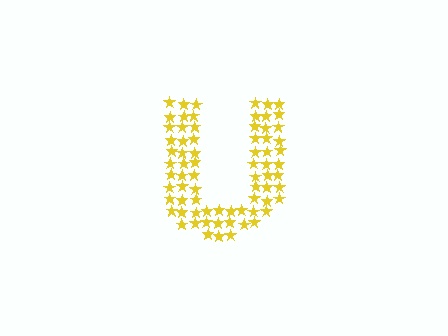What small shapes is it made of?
It is made of small stars.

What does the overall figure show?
The overall figure shows the letter U.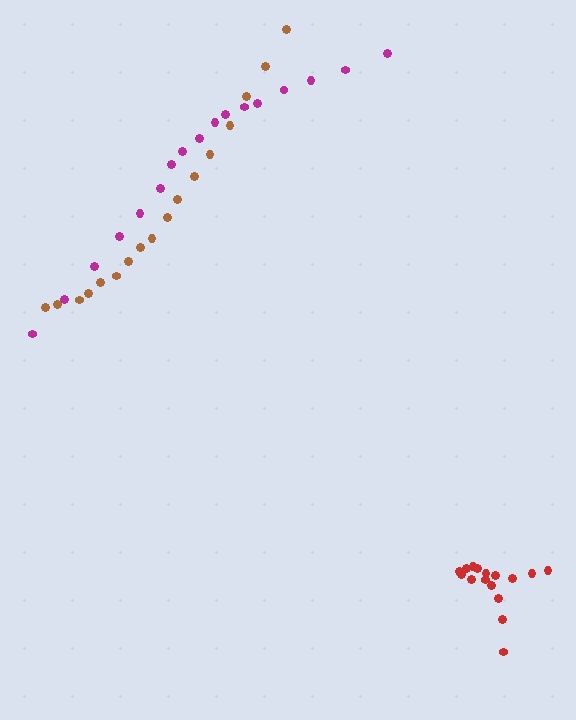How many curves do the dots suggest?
There are 3 distinct paths.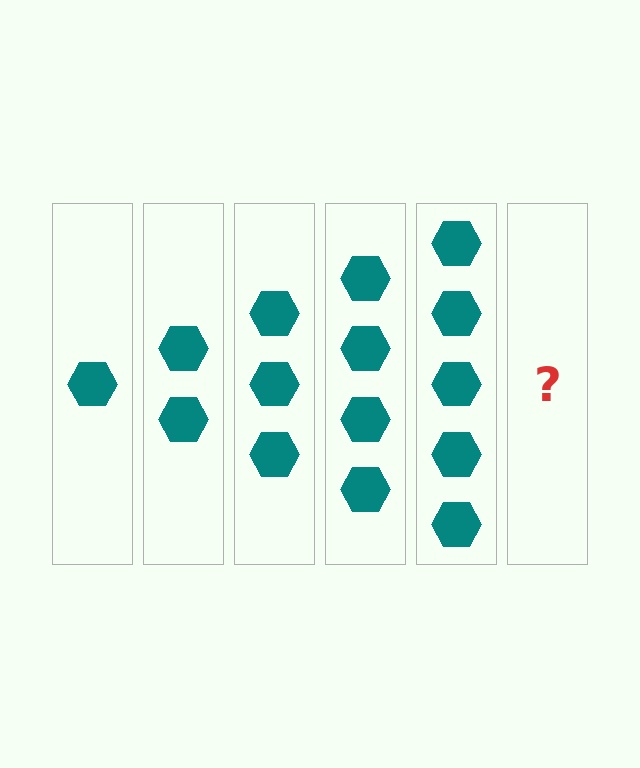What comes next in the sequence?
The next element should be 6 hexagons.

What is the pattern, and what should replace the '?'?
The pattern is that each step adds one more hexagon. The '?' should be 6 hexagons.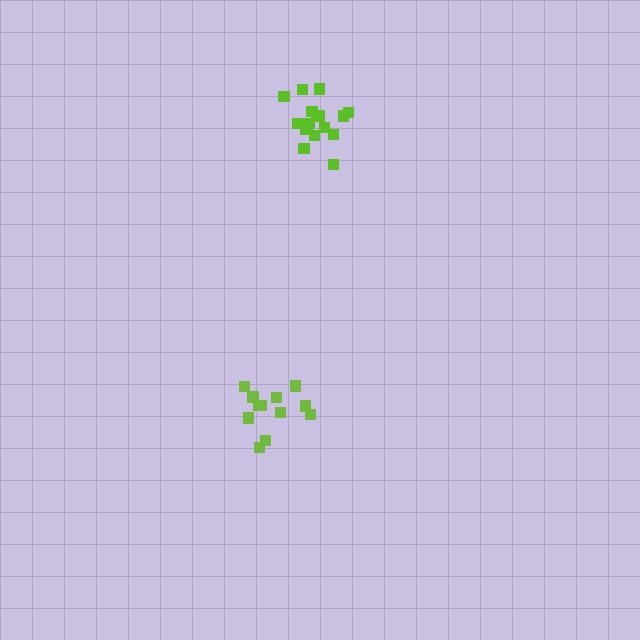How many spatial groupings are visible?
There are 2 spatial groupings.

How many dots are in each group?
Group 1: 12 dots, Group 2: 17 dots (29 total).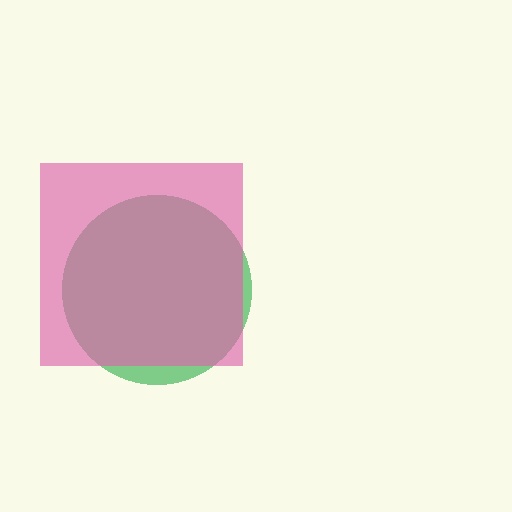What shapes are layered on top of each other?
The layered shapes are: a green circle, a pink square.